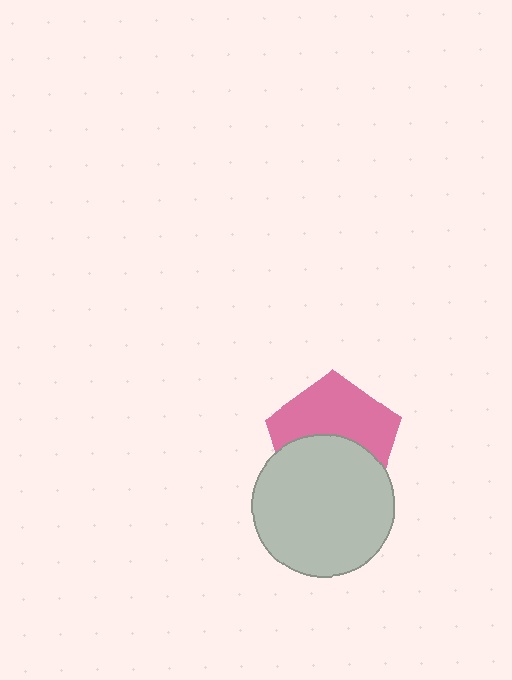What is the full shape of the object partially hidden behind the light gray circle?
The partially hidden object is a pink pentagon.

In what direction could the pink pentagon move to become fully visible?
The pink pentagon could move up. That would shift it out from behind the light gray circle entirely.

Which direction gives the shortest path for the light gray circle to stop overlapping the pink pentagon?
Moving down gives the shortest separation.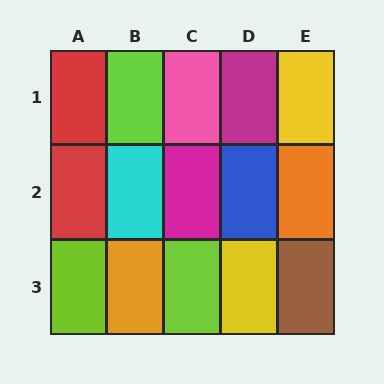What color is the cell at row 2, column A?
Red.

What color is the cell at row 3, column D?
Yellow.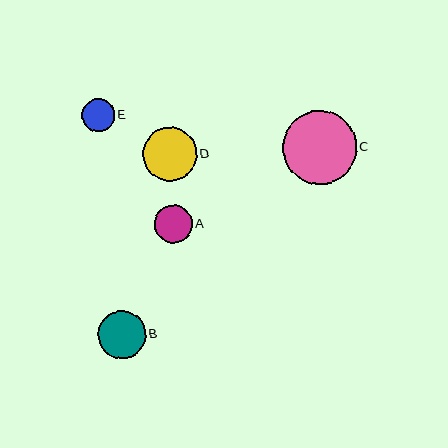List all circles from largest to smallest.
From largest to smallest: C, D, B, A, E.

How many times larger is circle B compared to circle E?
Circle B is approximately 1.4 times the size of circle E.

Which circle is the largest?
Circle C is the largest with a size of approximately 74 pixels.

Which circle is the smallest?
Circle E is the smallest with a size of approximately 33 pixels.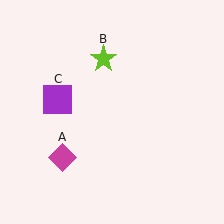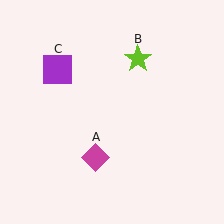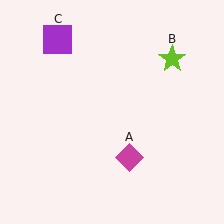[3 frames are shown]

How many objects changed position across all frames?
3 objects changed position: magenta diamond (object A), lime star (object B), purple square (object C).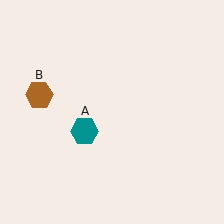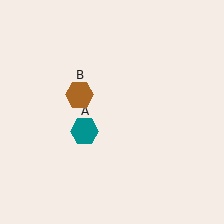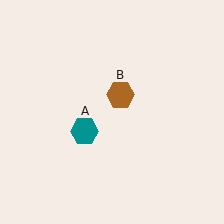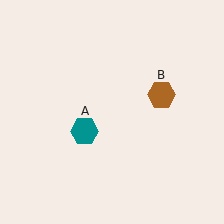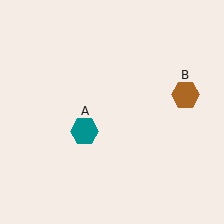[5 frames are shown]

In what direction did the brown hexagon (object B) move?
The brown hexagon (object B) moved right.